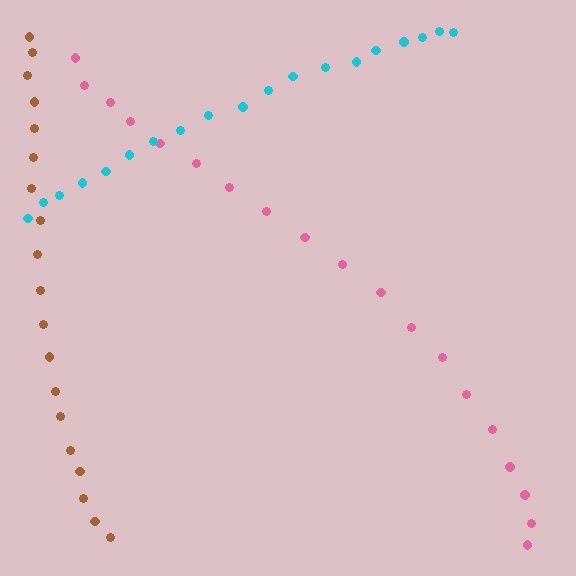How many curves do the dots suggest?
There are 3 distinct paths.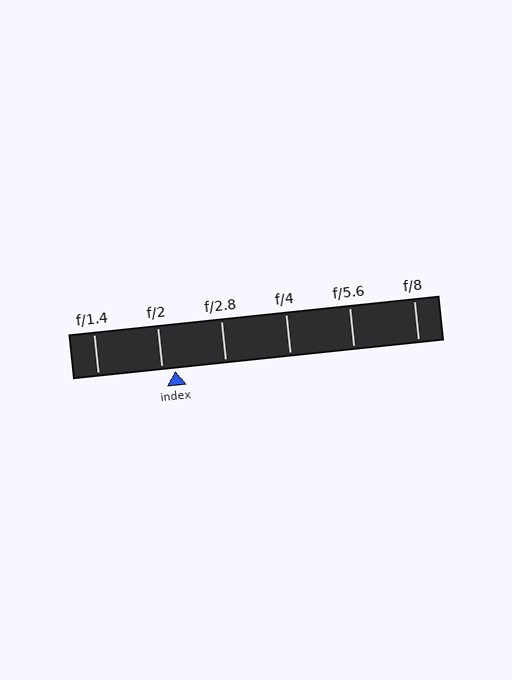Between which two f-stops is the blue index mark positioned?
The index mark is between f/2 and f/2.8.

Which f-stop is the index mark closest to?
The index mark is closest to f/2.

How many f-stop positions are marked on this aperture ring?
There are 6 f-stop positions marked.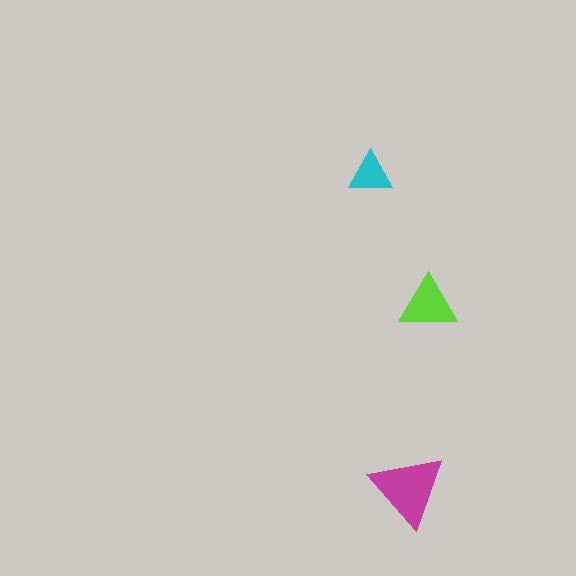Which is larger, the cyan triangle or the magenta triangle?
The magenta one.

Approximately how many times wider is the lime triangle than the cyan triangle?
About 1.5 times wider.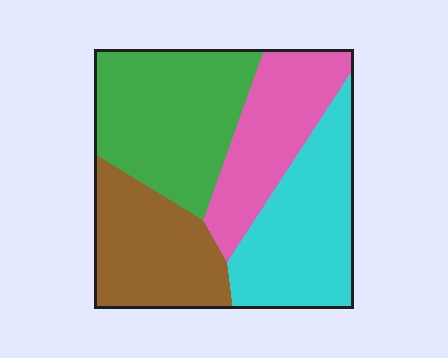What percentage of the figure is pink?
Pink covers about 20% of the figure.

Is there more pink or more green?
Green.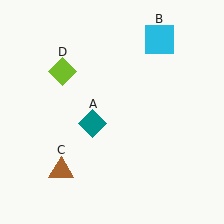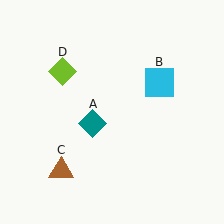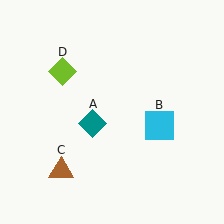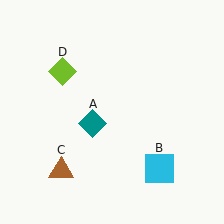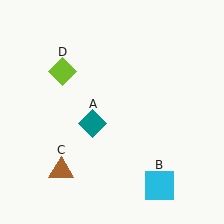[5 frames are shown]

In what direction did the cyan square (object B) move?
The cyan square (object B) moved down.